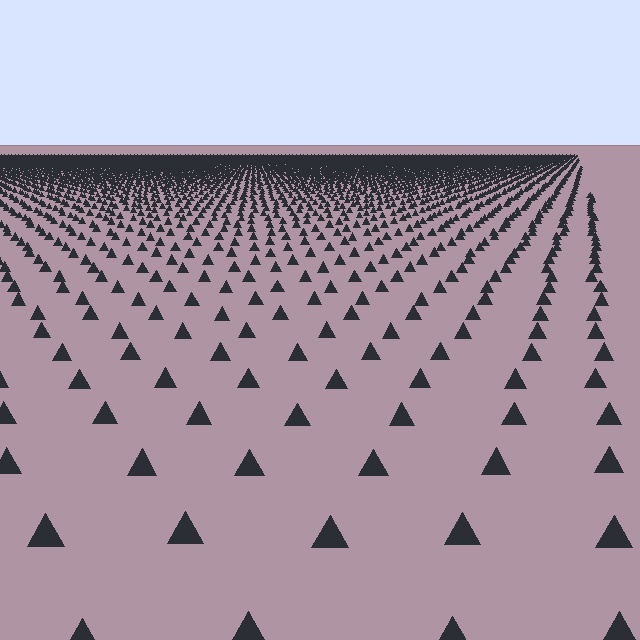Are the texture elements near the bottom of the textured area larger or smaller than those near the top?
Larger. Near the bottom, elements are closer to the viewer and appear at a bigger on-screen size.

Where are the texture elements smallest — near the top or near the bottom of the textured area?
Near the top.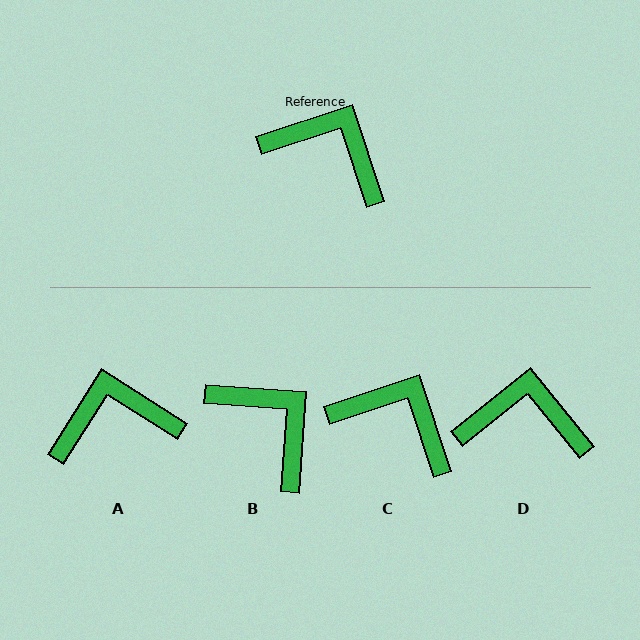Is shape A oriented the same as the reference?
No, it is off by about 39 degrees.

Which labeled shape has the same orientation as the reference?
C.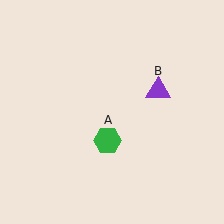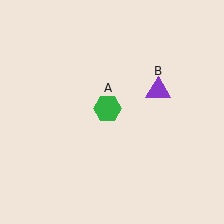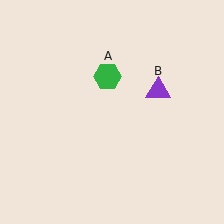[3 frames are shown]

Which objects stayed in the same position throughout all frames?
Purple triangle (object B) remained stationary.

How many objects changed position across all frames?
1 object changed position: green hexagon (object A).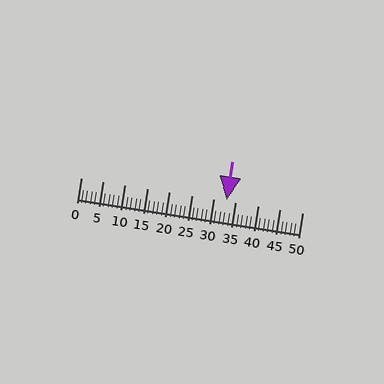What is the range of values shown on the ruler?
The ruler shows values from 0 to 50.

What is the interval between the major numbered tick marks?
The major tick marks are spaced 5 units apart.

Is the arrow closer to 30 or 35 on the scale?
The arrow is closer to 35.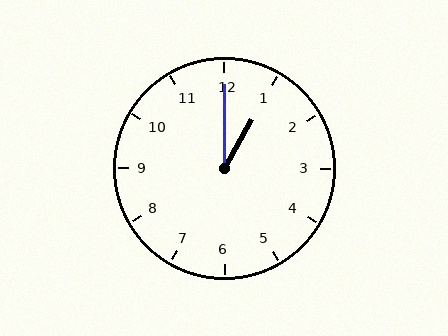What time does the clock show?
1:00.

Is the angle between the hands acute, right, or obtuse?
It is acute.